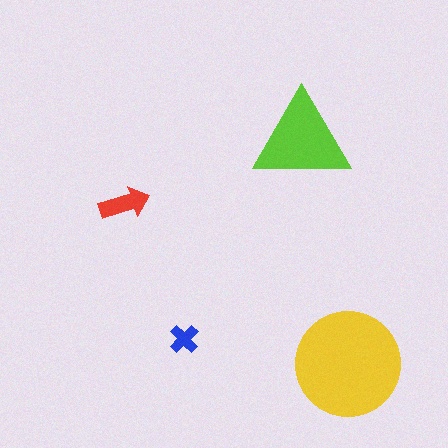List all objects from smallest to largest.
The blue cross, the red arrow, the lime triangle, the yellow circle.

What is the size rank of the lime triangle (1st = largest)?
2nd.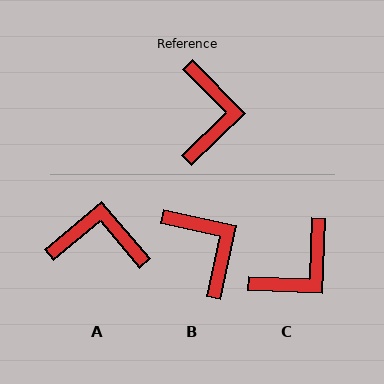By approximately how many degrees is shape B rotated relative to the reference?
Approximately 33 degrees counter-clockwise.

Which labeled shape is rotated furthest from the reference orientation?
A, about 86 degrees away.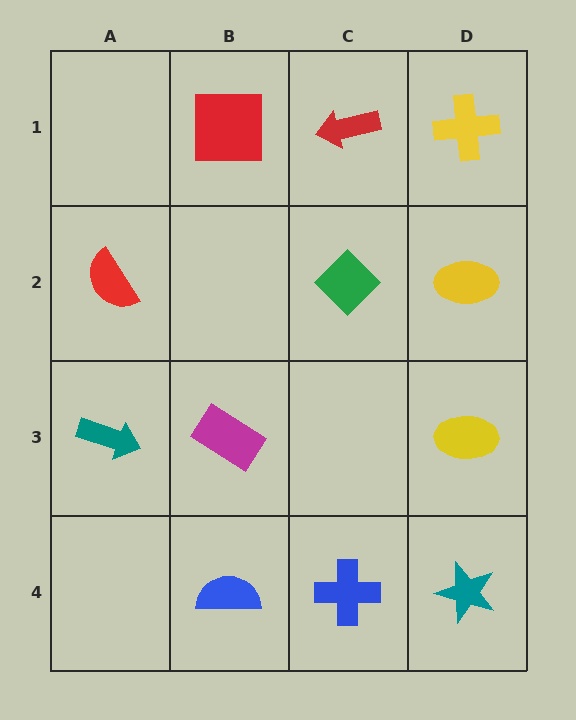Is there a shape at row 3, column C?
No, that cell is empty.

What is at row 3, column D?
A yellow ellipse.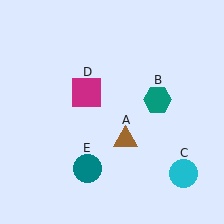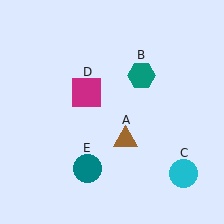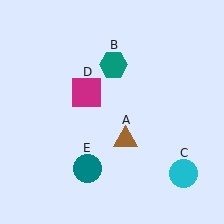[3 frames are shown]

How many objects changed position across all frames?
1 object changed position: teal hexagon (object B).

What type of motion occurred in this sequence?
The teal hexagon (object B) rotated counterclockwise around the center of the scene.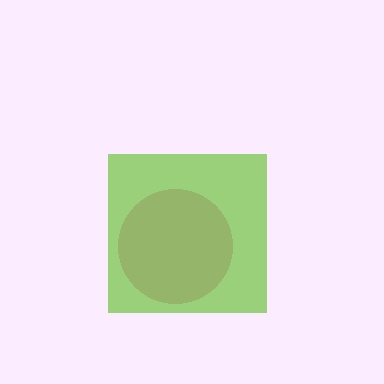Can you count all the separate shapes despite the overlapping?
Yes, there are 2 separate shapes.